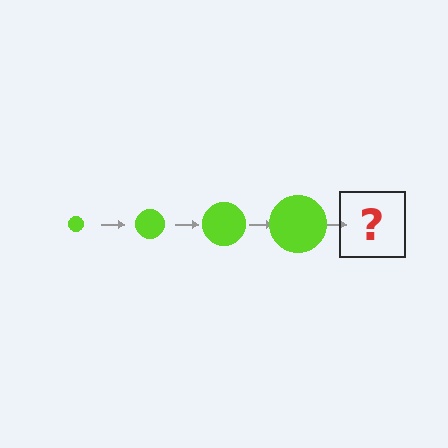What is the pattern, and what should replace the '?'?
The pattern is that the circle gets progressively larger each step. The '?' should be a lime circle, larger than the previous one.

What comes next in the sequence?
The next element should be a lime circle, larger than the previous one.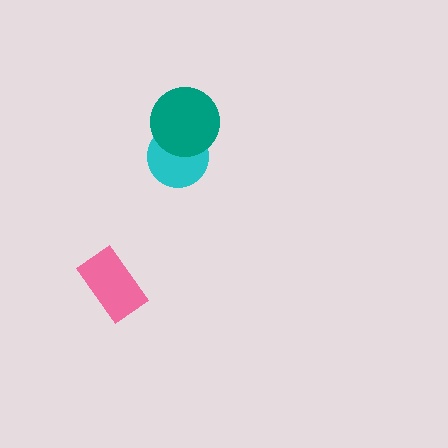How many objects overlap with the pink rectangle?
0 objects overlap with the pink rectangle.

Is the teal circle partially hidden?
No, no other shape covers it.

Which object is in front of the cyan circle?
The teal circle is in front of the cyan circle.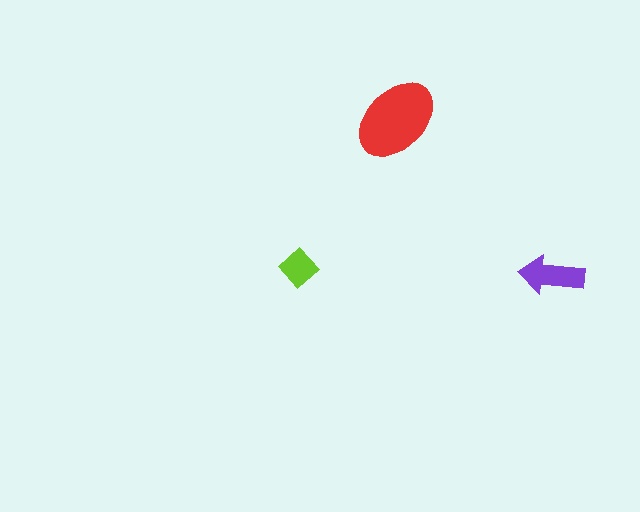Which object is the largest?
The red ellipse.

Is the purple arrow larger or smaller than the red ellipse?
Smaller.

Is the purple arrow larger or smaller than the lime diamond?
Larger.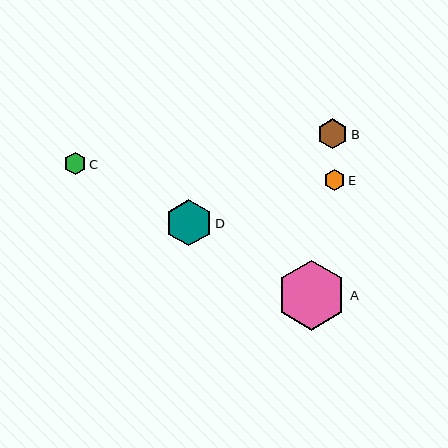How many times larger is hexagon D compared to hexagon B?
Hexagon D is approximately 1.6 times the size of hexagon B.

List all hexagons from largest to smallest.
From largest to smallest: A, D, B, C, E.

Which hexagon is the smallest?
Hexagon E is the smallest with a size of approximately 21 pixels.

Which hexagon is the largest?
Hexagon A is the largest with a size of approximately 70 pixels.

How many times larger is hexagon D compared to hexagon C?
Hexagon D is approximately 2.1 times the size of hexagon C.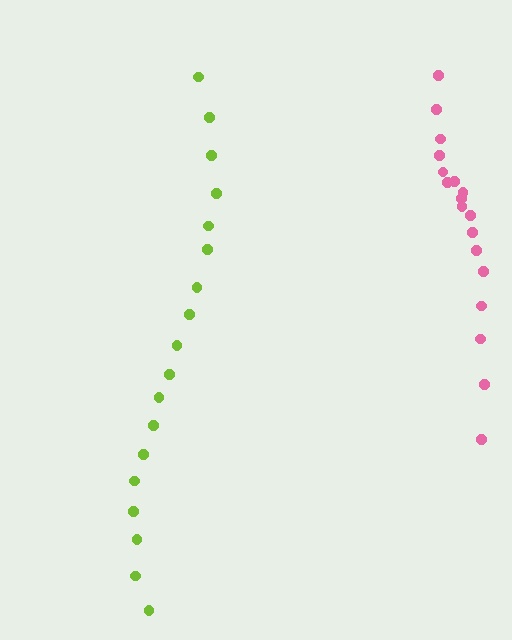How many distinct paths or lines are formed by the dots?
There are 2 distinct paths.